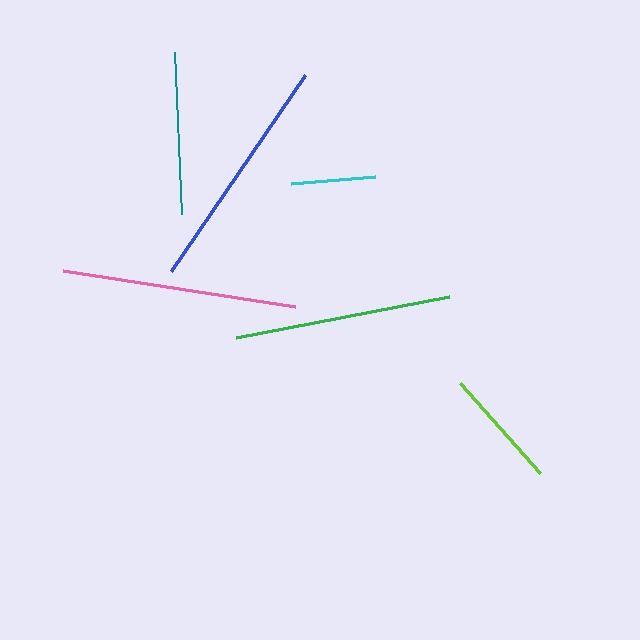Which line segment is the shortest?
The cyan line is the shortest at approximately 84 pixels.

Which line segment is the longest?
The blue line is the longest at approximately 237 pixels.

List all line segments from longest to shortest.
From longest to shortest: blue, pink, green, teal, lime, cyan.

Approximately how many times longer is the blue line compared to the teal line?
The blue line is approximately 1.5 times the length of the teal line.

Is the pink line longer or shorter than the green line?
The pink line is longer than the green line.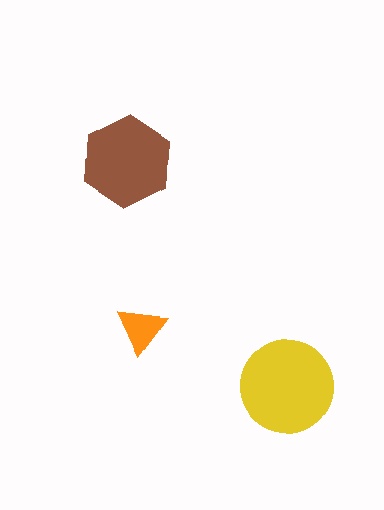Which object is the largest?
The yellow circle.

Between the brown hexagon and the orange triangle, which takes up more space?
The brown hexagon.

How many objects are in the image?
There are 3 objects in the image.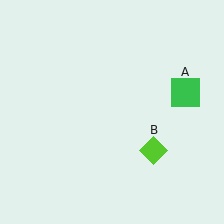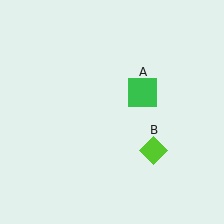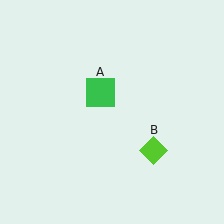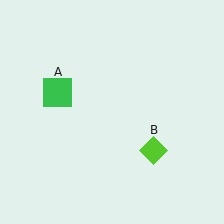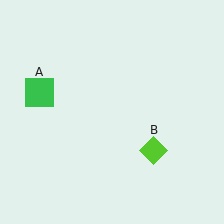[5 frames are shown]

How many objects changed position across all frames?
1 object changed position: green square (object A).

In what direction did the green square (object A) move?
The green square (object A) moved left.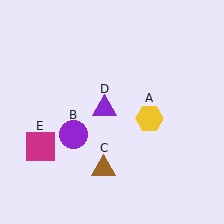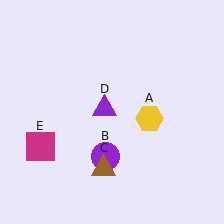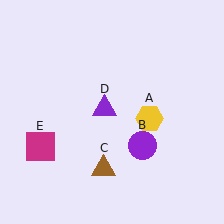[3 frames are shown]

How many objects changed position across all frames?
1 object changed position: purple circle (object B).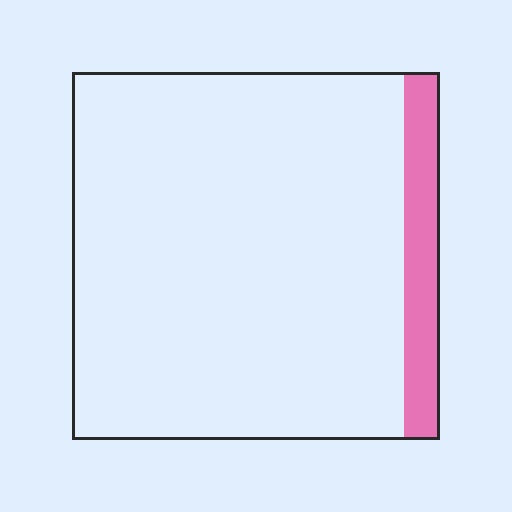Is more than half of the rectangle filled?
No.